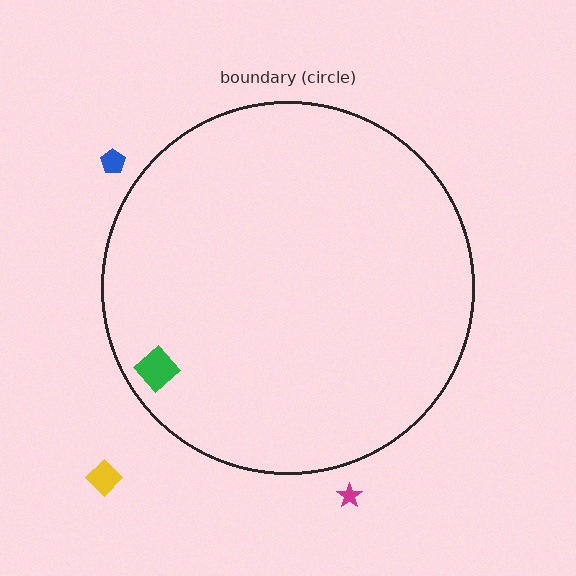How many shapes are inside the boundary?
1 inside, 3 outside.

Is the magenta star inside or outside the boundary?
Outside.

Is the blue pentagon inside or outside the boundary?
Outside.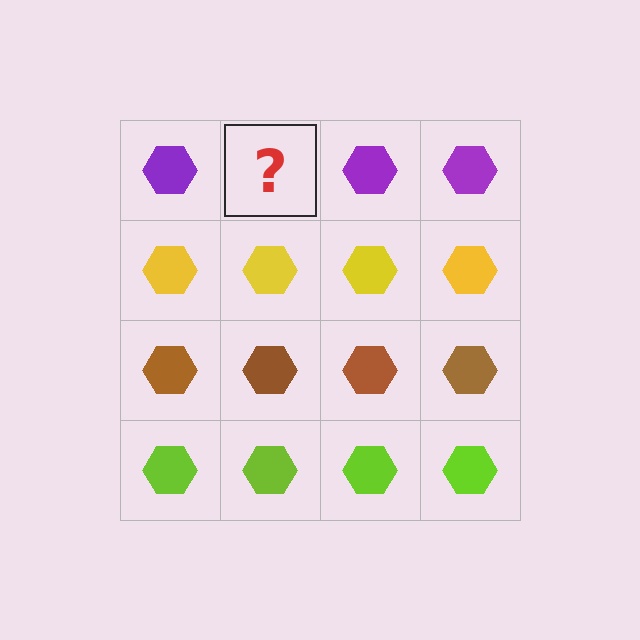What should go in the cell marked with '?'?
The missing cell should contain a purple hexagon.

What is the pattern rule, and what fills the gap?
The rule is that each row has a consistent color. The gap should be filled with a purple hexagon.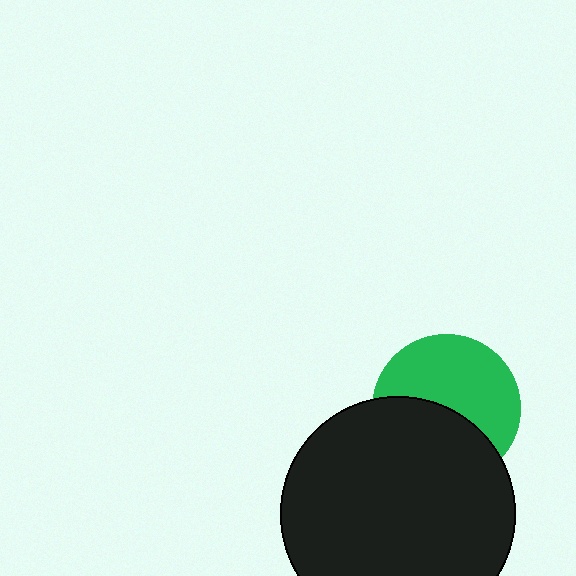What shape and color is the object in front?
The object in front is a black circle.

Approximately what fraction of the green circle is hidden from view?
Roughly 45% of the green circle is hidden behind the black circle.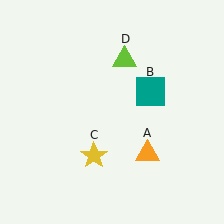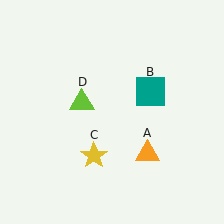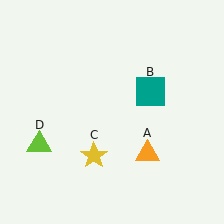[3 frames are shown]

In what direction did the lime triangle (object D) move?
The lime triangle (object D) moved down and to the left.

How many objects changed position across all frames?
1 object changed position: lime triangle (object D).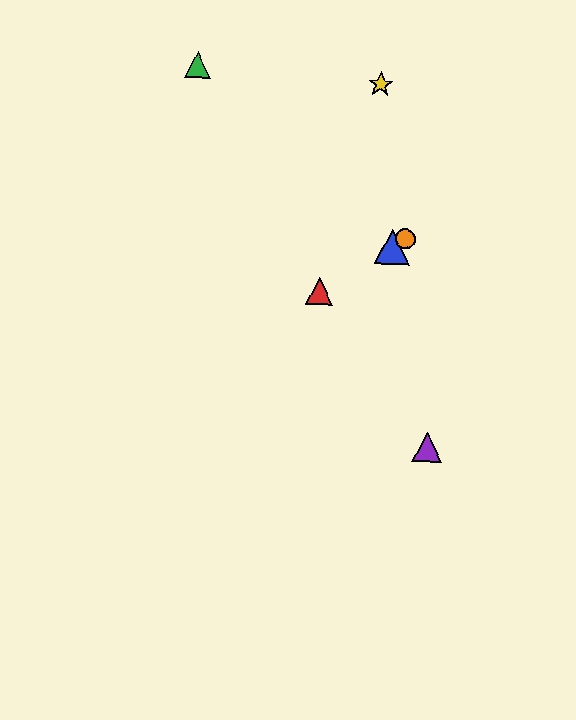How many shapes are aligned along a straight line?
3 shapes (the red triangle, the blue triangle, the orange circle) are aligned along a straight line.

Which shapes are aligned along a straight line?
The red triangle, the blue triangle, the orange circle are aligned along a straight line.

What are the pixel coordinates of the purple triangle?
The purple triangle is at (427, 447).